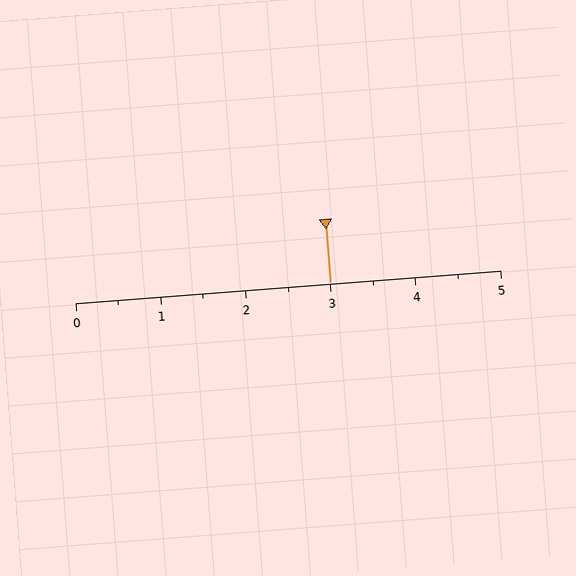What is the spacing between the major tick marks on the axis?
The major ticks are spaced 1 apart.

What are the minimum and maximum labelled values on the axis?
The axis runs from 0 to 5.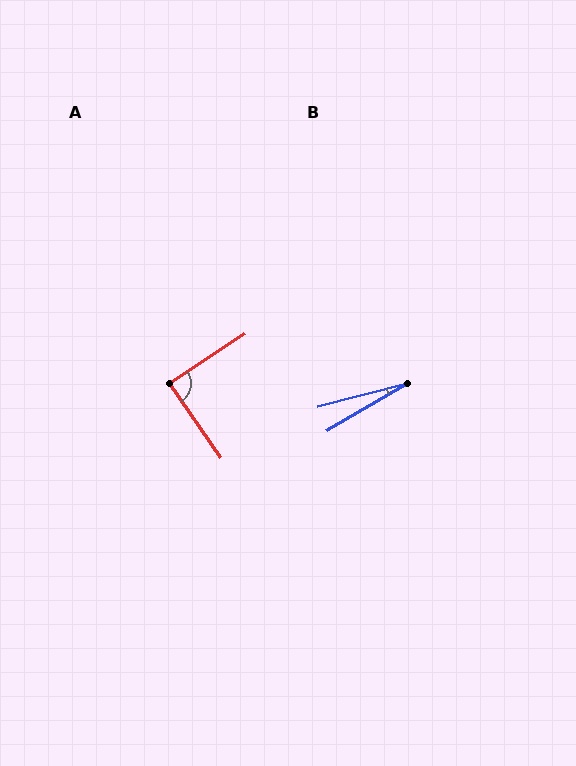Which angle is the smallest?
B, at approximately 16 degrees.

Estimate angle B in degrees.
Approximately 16 degrees.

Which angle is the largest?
A, at approximately 89 degrees.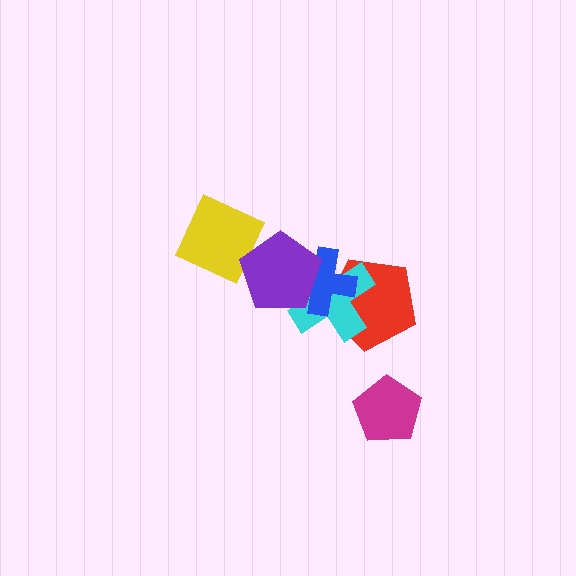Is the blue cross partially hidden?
Yes, it is partially covered by another shape.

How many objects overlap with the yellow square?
0 objects overlap with the yellow square.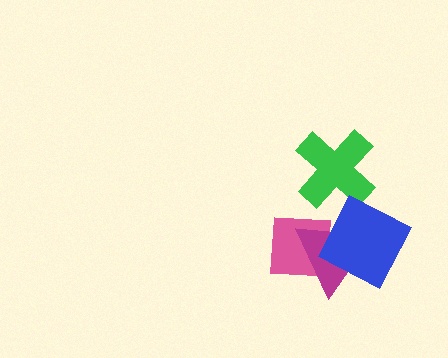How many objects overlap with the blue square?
2 objects overlap with the blue square.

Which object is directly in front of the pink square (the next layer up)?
The magenta triangle is directly in front of the pink square.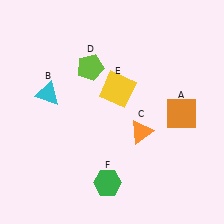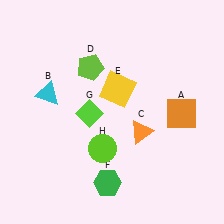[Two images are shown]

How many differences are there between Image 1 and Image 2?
There are 2 differences between the two images.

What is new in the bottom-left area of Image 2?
A lime circle (H) was added in the bottom-left area of Image 2.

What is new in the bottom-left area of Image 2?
A lime diamond (G) was added in the bottom-left area of Image 2.